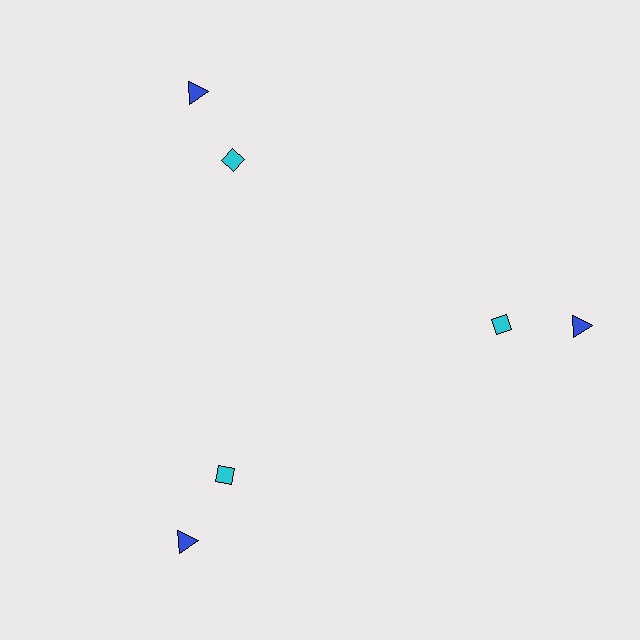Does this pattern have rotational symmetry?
Yes, this pattern has 3-fold rotational symmetry. It looks the same after rotating 120 degrees around the center.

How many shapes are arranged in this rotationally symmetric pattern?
There are 6 shapes, arranged in 3 groups of 2.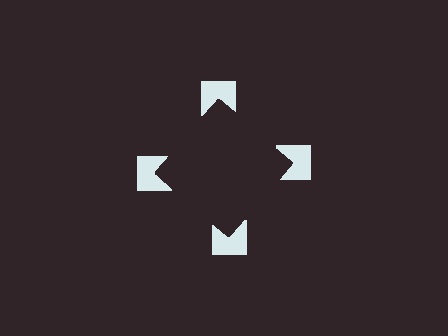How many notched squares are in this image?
There are 4 — one at each vertex of the illusory square.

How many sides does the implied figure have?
4 sides.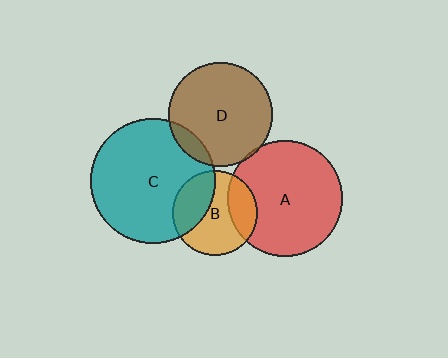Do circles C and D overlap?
Yes.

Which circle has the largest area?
Circle C (teal).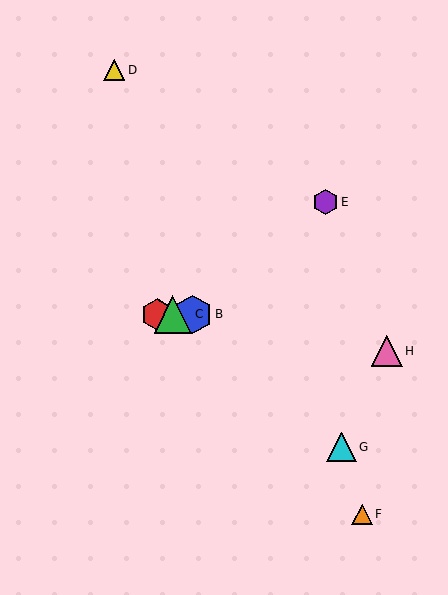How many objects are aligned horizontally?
3 objects (A, B, C) are aligned horizontally.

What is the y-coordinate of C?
Object C is at y≈314.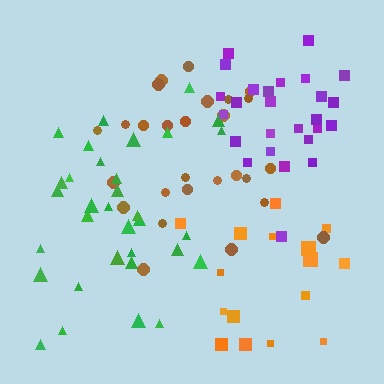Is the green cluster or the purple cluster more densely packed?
Purple.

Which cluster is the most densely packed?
Purple.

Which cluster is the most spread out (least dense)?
Orange.